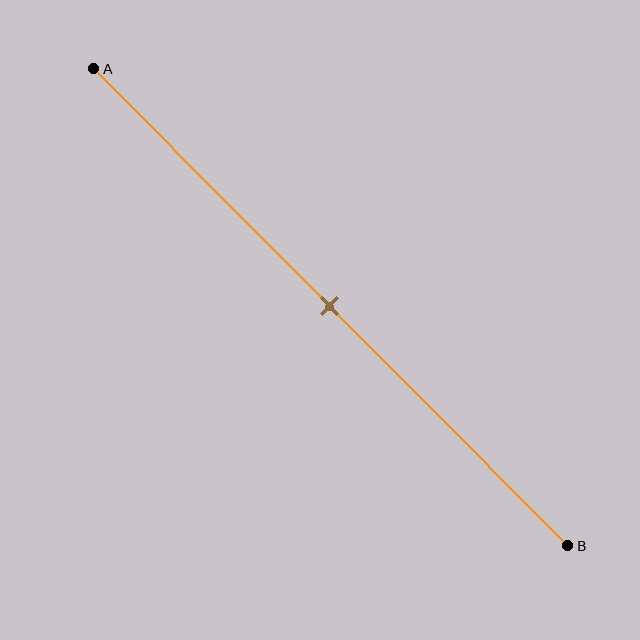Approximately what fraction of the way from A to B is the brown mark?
The brown mark is approximately 50% of the way from A to B.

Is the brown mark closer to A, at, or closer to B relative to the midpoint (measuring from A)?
The brown mark is approximately at the midpoint of segment AB.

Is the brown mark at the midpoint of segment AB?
Yes, the mark is approximately at the midpoint.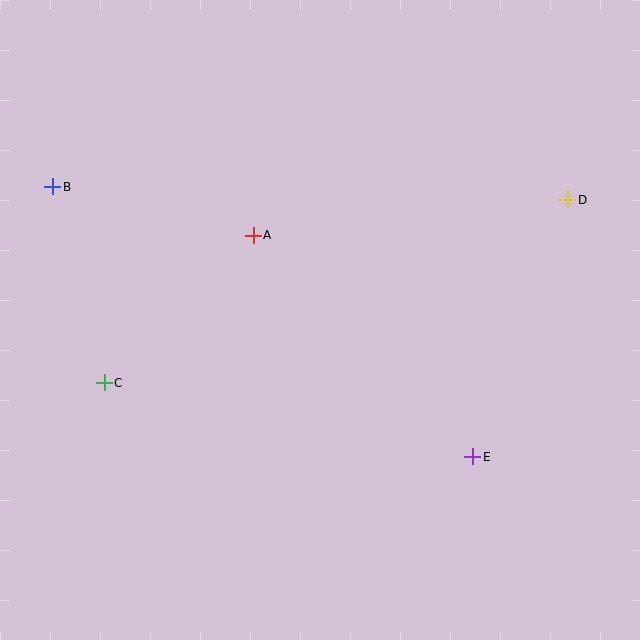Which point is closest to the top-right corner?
Point D is closest to the top-right corner.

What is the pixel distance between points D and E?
The distance between D and E is 274 pixels.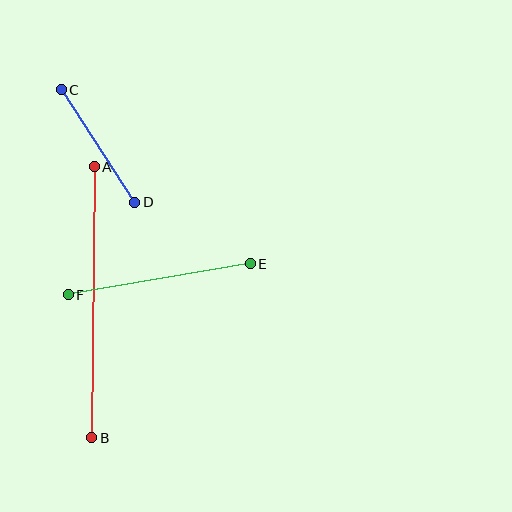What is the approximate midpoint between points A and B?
The midpoint is at approximately (93, 302) pixels.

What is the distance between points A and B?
The distance is approximately 271 pixels.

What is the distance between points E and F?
The distance is approximately 185 pixels.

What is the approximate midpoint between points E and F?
The midpoint is at approximately (159, 279) pixels.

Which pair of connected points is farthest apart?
Points A and B are farthest apart.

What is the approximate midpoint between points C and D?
The midpoint is at approximately (98, 146) pixels.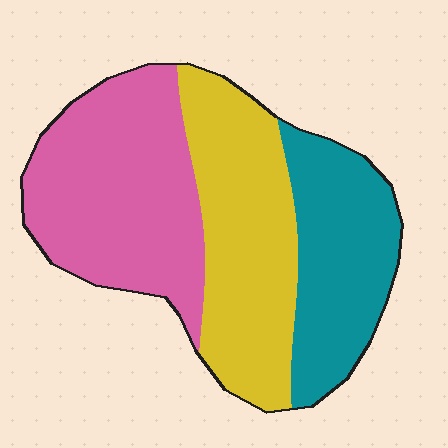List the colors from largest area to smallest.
From largest to smallest: pink, yellow, teal.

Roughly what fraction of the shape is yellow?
Yellow takes up between a quarter and a half of the shape.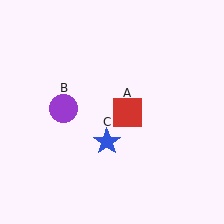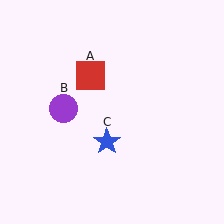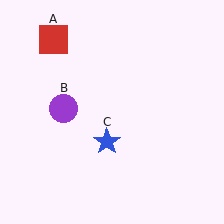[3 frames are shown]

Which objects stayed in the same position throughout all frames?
Purple circle (object B) and blue star (object C) remained stationary.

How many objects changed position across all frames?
1 object changed position: red square (object A).